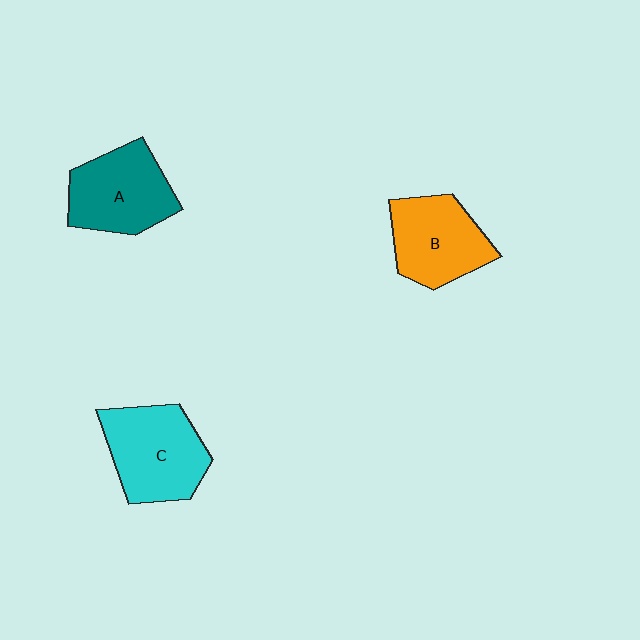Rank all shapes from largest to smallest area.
From largest to smallest: C (cyan), A (teal), B (orange).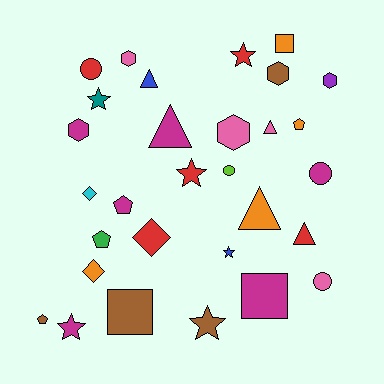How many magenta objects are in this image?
There are 6 magenta objects.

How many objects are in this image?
There are 30 objects.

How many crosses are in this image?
There are no crosses.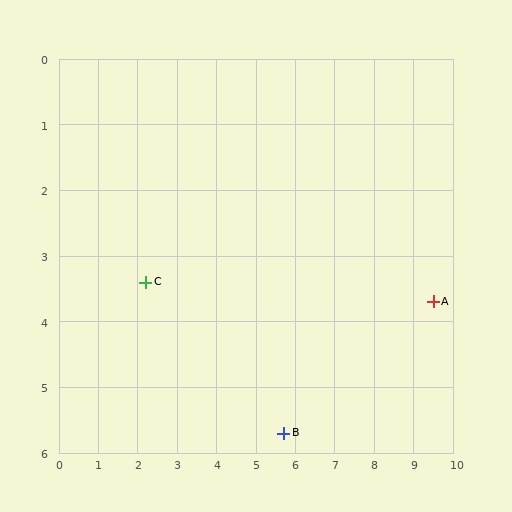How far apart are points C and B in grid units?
Points C and B are about 4.2 grid units apart.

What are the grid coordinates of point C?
Point C is at approximately (2.2, 3.4).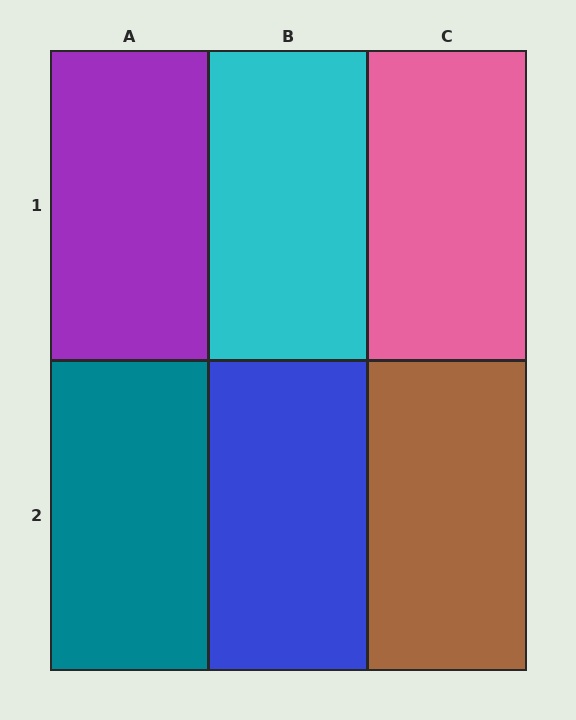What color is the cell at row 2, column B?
Blue.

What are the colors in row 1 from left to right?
Purple, cyan, pink.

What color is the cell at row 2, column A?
Teal.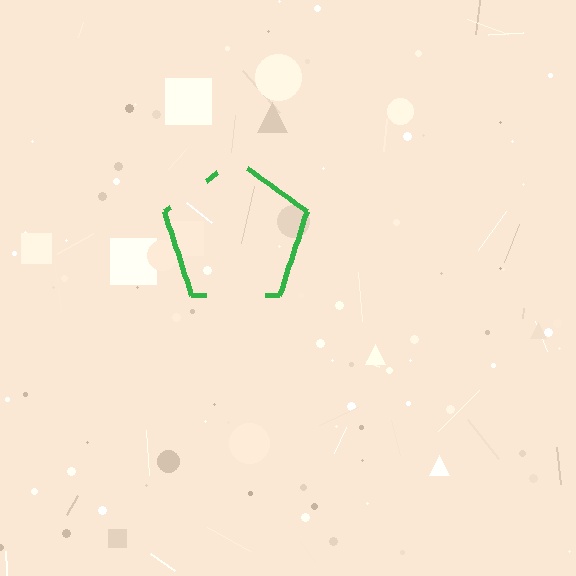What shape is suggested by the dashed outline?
The dashed outline suggests a pentagon.